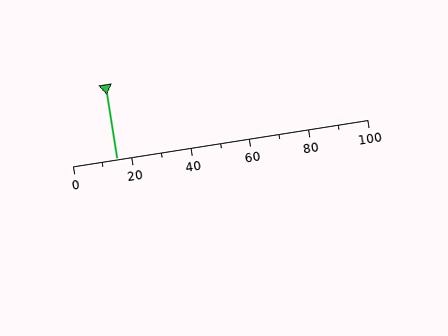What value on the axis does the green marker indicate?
The marker indicates approximately 15.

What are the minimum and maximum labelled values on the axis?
The axis runs from 0 to 100.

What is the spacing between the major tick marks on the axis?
The major ticks are spaced 20 apart.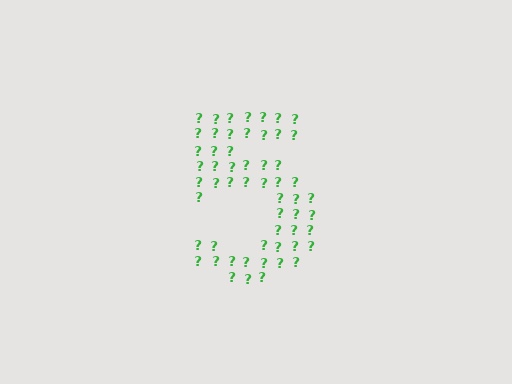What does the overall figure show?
The overall figure shows the digit 5.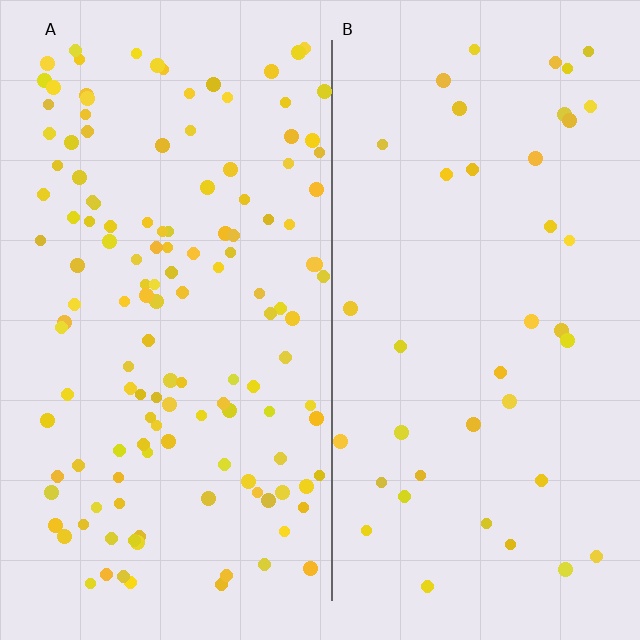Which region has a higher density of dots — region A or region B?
A (the left).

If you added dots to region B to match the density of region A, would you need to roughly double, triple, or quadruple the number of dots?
Approximately triple.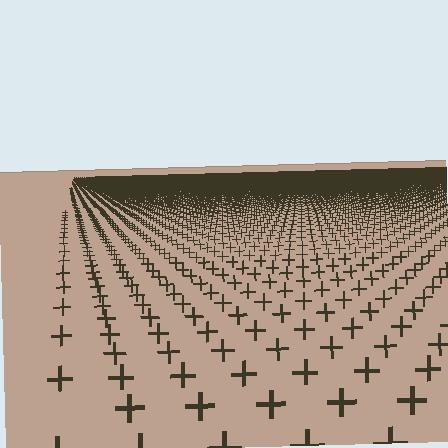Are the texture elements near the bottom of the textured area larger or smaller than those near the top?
Larger. Near the bottom, elements are closer to the viewer and appear at a bigger on-screen size.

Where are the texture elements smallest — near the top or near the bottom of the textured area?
Near the top.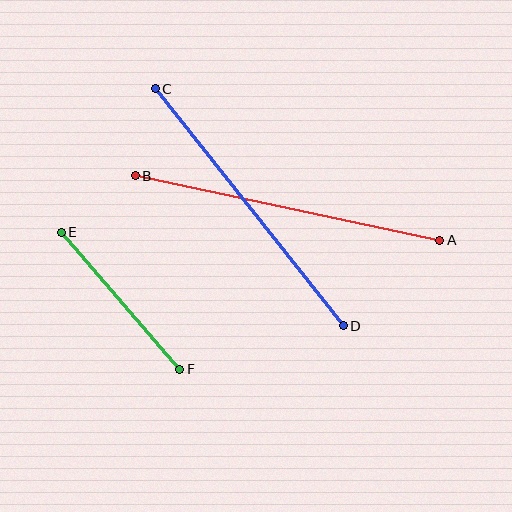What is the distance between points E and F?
The distance is approximately 181 pixels.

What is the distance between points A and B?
The distance is approximately 311 pixels.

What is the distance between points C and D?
The distance is approximately 303 pixels.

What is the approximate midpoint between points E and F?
The midpoint is at approximately (121, 301) pixels.